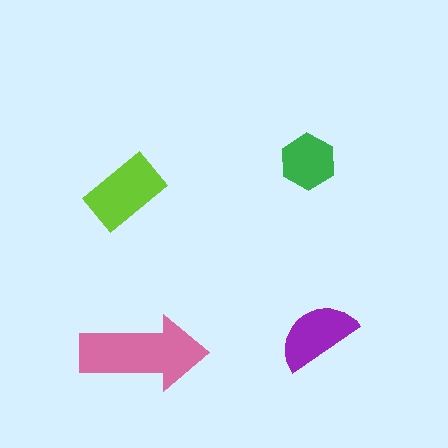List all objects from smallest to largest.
The green hexagon, the purple semicircle, the lime rectangle, the pink arrow.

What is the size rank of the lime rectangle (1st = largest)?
2nd.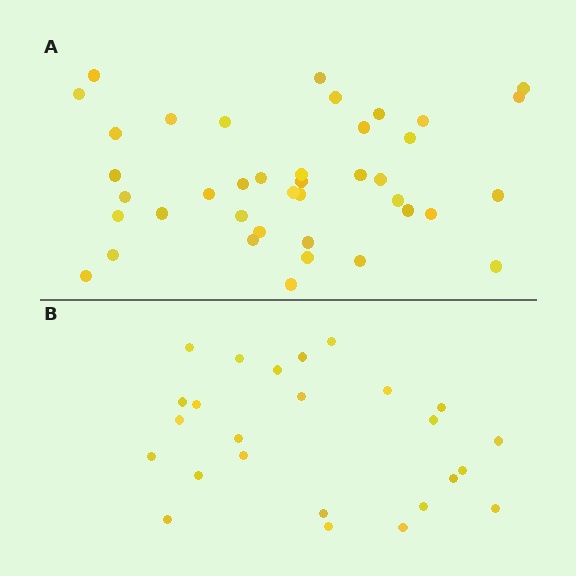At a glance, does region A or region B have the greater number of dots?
Region A (the top region) has more dots.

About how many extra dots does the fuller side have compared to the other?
Region A has approximately 15 more dots than region B.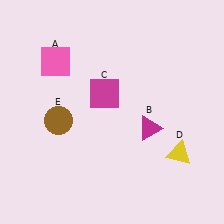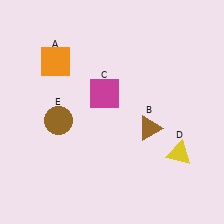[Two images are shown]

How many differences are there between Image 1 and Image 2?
There are 2 differences between the two images.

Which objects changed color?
A changed from pink to orange. B changed from magenta to brown.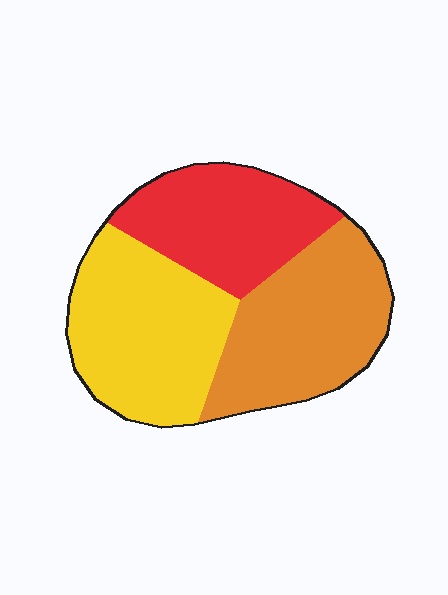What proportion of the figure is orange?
Orange takes up about one third (1/3) of the figure.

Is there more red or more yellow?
Yellow.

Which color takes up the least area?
Red, at roughly 30%.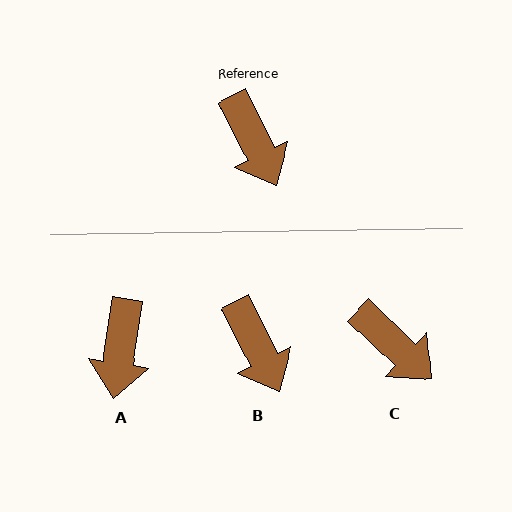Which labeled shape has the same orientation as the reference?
B.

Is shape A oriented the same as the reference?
No, it is off by about 34 degrees.